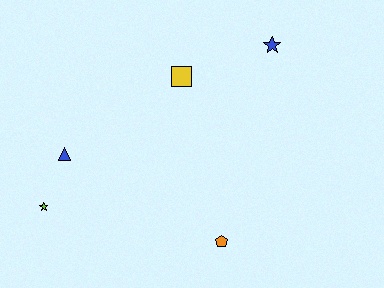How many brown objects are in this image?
There are no brown objects.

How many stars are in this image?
There are 2 stars.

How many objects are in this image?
There are 5 objects.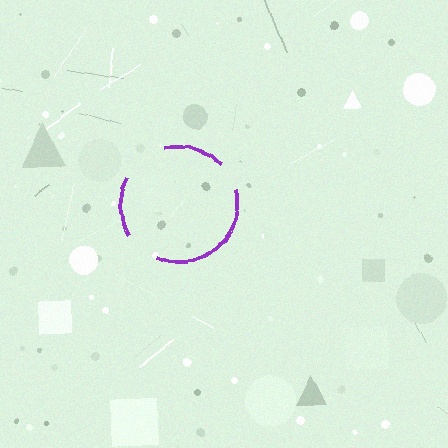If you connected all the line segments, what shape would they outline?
They would outline a circle.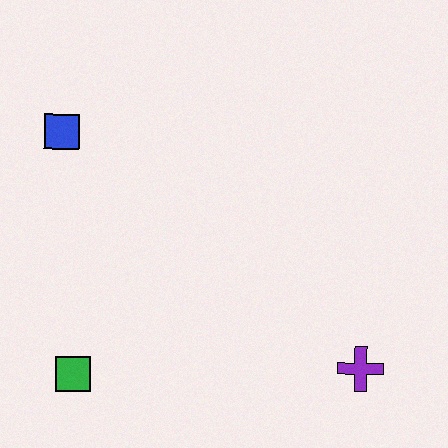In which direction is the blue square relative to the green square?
The blue square is above the green square.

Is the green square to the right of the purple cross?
No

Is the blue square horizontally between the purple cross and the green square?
No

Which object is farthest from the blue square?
The purple cross is farthest from the blue square.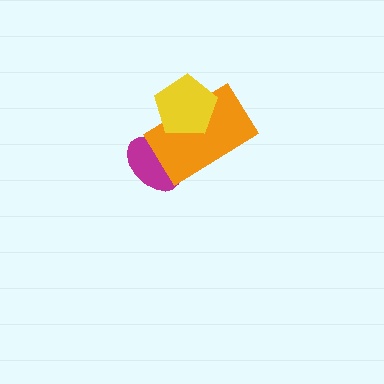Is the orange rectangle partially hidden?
Yes, it is partially covered by another shape.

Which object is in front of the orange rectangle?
The yellow pentagon is in front of the orange rectangle.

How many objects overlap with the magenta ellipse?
1 object overlaps with the magenta ellipse.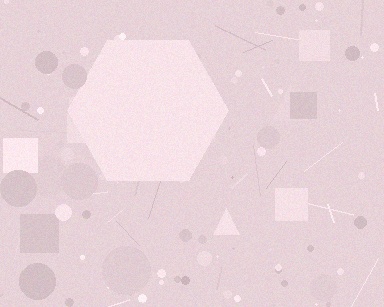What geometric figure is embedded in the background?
A hexagon is embedded in the background.